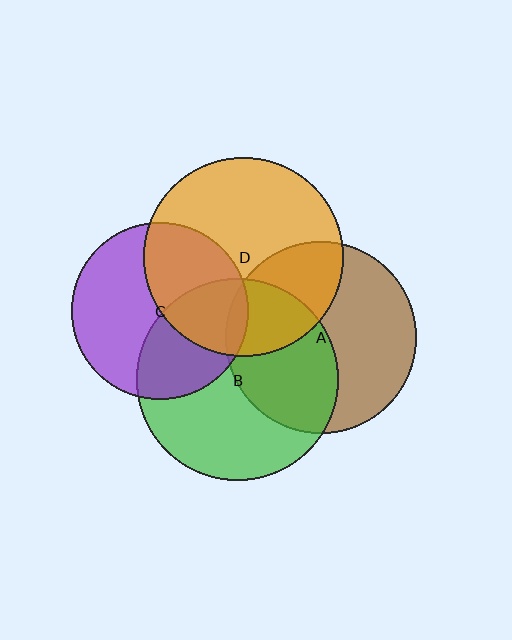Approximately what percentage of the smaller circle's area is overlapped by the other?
Approximately 35%.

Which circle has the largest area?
Circle B (green).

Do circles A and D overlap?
Yes.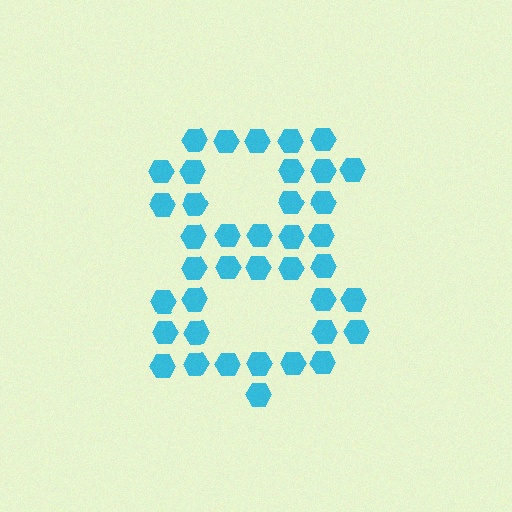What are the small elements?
The small elements are hexagons.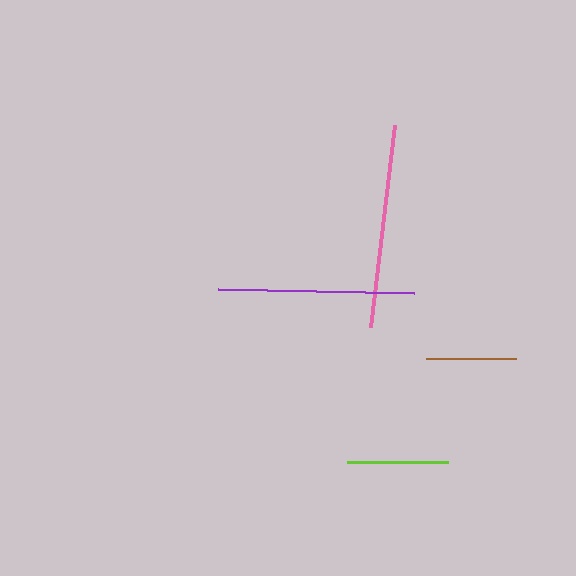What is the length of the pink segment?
The pink segment is approximately 203 pixels long.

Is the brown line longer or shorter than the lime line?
The lime line is longer than the brown line.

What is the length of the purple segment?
The purple segment is approximately 196 pixels long.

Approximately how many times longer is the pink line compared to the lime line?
The pink line is approximately 2.0 times the length of the lime line.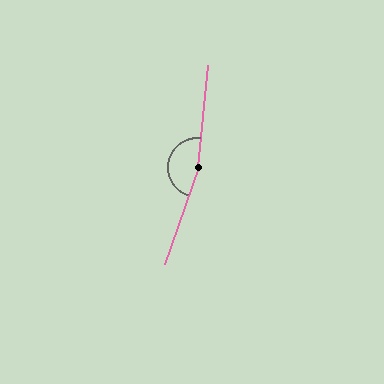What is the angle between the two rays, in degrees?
Approximately 167 degrees.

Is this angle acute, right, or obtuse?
It is obtuse.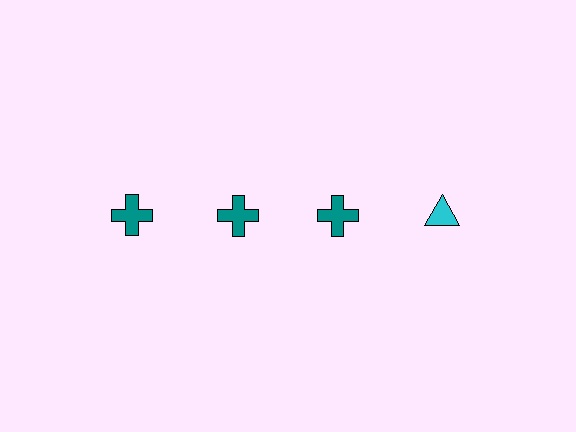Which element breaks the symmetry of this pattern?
The cyan triangle in the top row, second from right column breaks the symmetry. All other shapes are teal crosses.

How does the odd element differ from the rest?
It differs in both color (cyan instead of teal) and shape (triangle instead of cross).